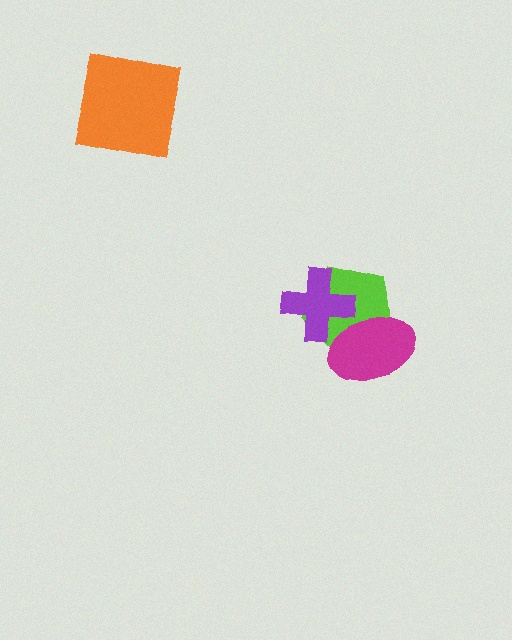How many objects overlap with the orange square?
0 objects overlap with the orange square.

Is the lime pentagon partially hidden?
Yes, it is partially covered by another shape.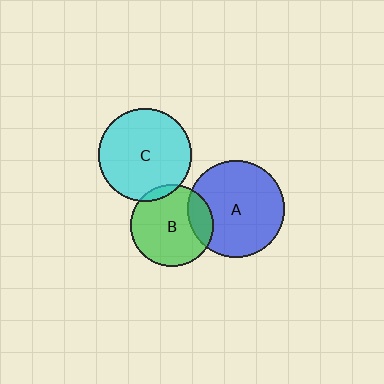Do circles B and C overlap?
Yes.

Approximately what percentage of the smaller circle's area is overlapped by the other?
Approximately 5%.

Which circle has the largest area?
Circle A (blue).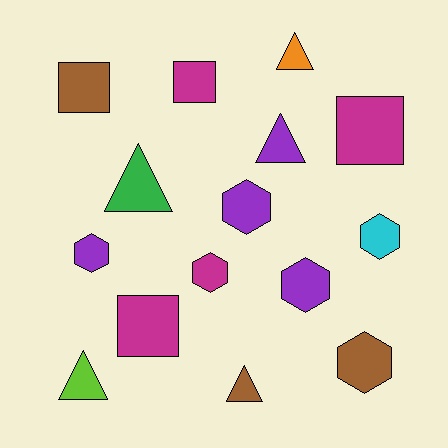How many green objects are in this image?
There is 1 green object.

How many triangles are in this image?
There are 5 triangles.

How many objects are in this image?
There are 15 objects.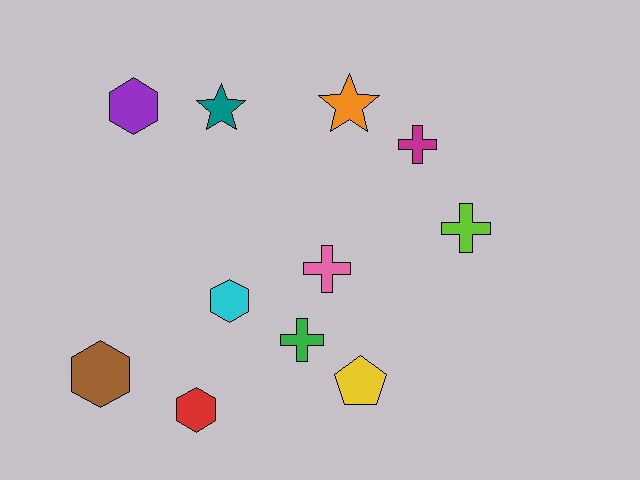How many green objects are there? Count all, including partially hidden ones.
There is 1 green object.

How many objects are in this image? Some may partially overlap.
There are 11 objects.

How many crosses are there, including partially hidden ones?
There are 4 crosses.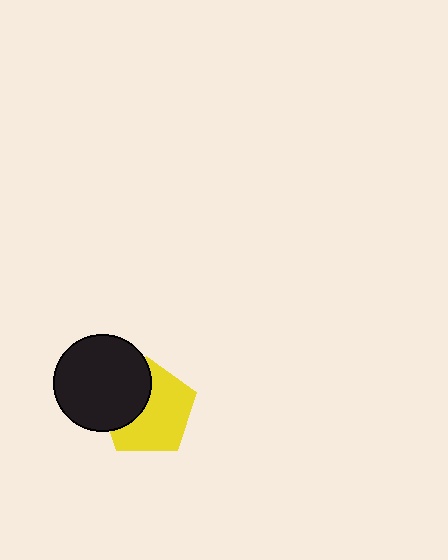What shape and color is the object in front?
The object in front is a black circle.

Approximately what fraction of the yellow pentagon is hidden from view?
Roughly 37% of the yellow pentagon is hidden behind the black circle.